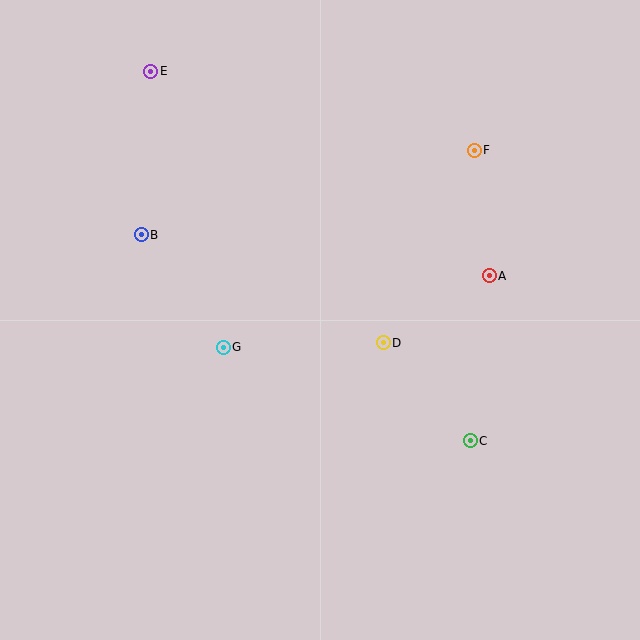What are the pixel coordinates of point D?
Point D is at (383, 343).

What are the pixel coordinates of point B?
Point B is at (141, 235).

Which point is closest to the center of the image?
Point D at (383, 343) is closest to the center.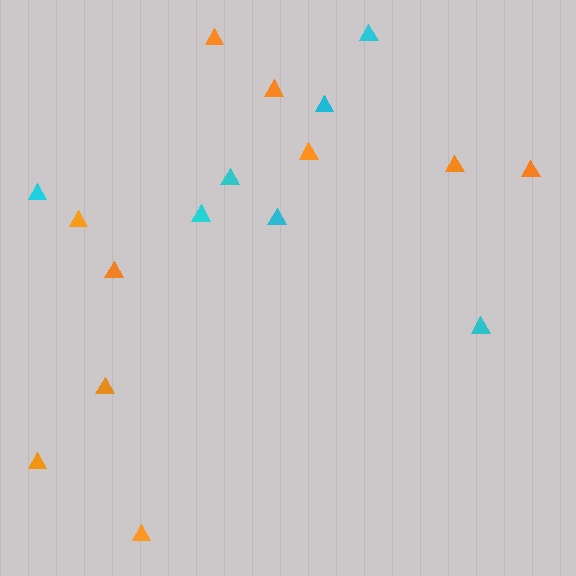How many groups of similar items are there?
There are 2 groups: one group of cyan triangles (7) and one group of orange triangles (10).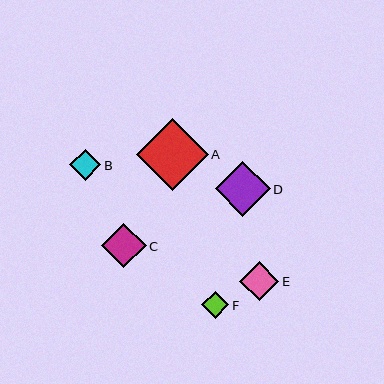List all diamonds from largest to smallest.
From largest to smallest: A, D, C, E, B, F.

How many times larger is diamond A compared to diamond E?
Diamond A is approximately 1.9 times the size of diamond E.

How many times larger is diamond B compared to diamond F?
Diamond B is approximately 1.2 times the size of diamond F.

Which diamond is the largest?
Diamond A is the largest with a size of approximately 72 pixels.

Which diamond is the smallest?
Diamond F is the smallest with a size of approximately 27 pixels.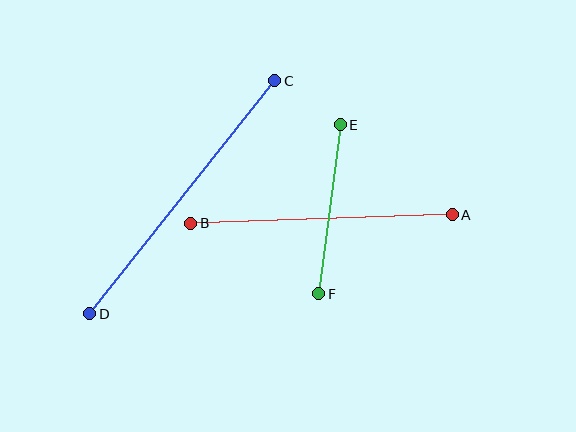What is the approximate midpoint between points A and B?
The midpoint is at approximately (322, 219) pixels.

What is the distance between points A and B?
The distance is approximately 261 pixels.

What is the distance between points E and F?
The distance is approximately 170 pixels.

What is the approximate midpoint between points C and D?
The midpoint is at approximately (182, 197) pixels.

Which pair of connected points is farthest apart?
Points C and D are farthest apart.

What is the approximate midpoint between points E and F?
The midpoint is at approximately (329, 209) pixels.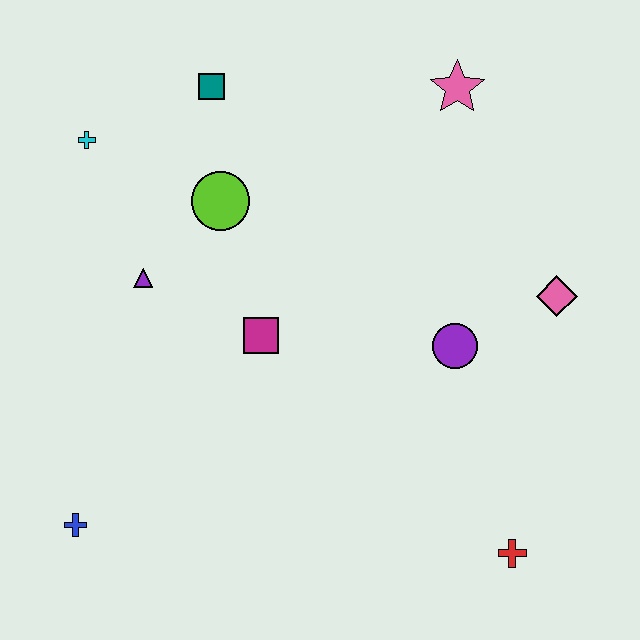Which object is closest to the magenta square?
The purple triangle is closest to the magenta square.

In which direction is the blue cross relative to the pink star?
The blue cross is below the pink star.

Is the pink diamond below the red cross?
No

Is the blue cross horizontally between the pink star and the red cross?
No